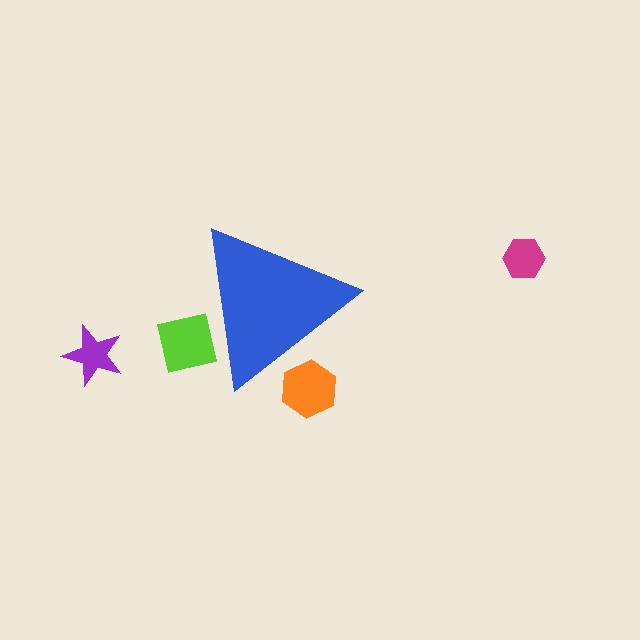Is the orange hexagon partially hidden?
Yes, the orange hexagon is partially hidden behind the blue triangle.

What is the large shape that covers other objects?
A blue triangle.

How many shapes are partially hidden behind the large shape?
2 shapes are partially hidden.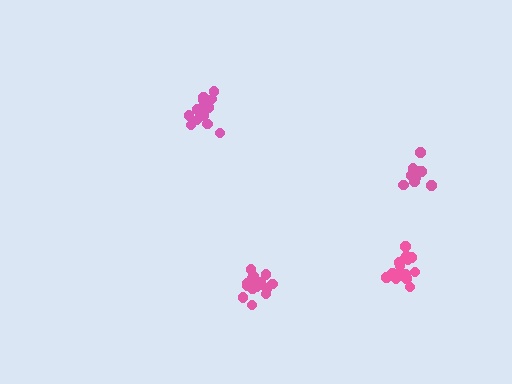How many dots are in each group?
Group 1: 15 dots, Group 2: 15 dots, Group 3: 15 dots, Group 4: 11 dots (56 total).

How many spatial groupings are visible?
There are 4 spatial groupings.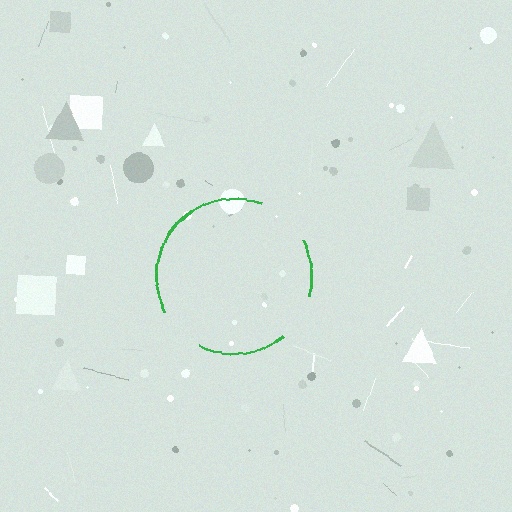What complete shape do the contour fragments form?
The contour fragments form a circle.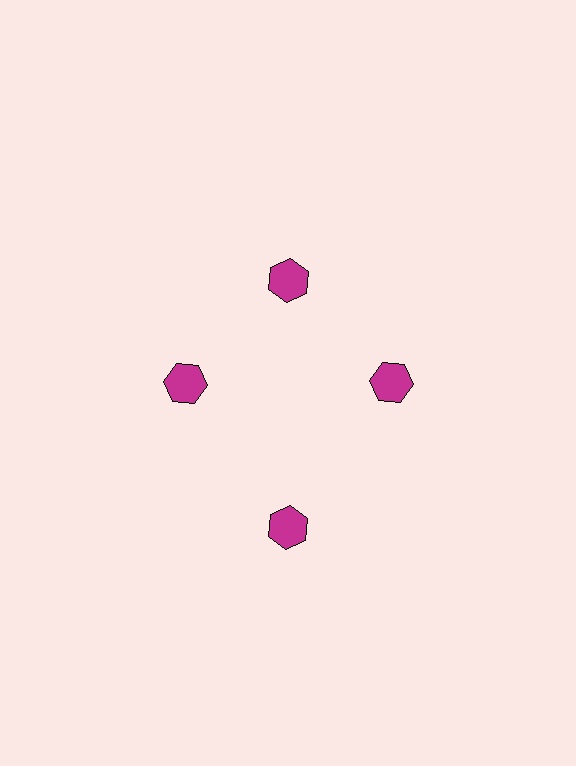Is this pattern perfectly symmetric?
No. The 4 magenta hexagons are arranged in a ring, but one element near the 6 o'clock position is pushed outward from the center, breaking the 4-fold rotational symmetry.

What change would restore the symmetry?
The symmetry would be restored by moving it inward, back onto the ring so that all 4 hexagons sit at equal angles and equal distance from the center.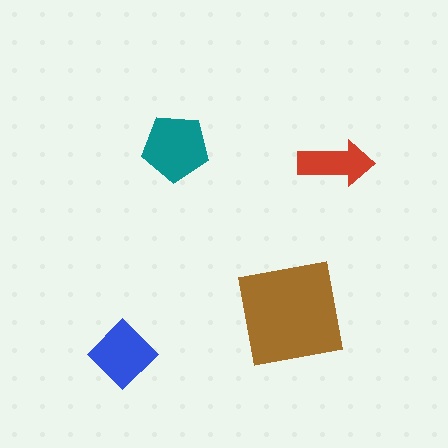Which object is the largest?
The brown square.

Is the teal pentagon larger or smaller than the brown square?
Smaller.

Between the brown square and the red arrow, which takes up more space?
The brown square.